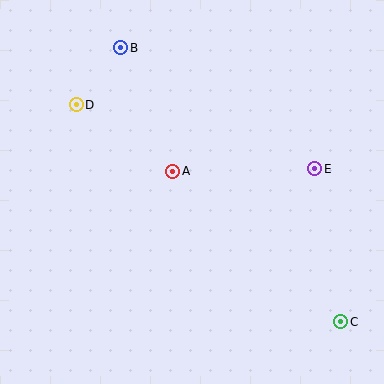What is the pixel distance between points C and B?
The distance between C and B is 351 pixels.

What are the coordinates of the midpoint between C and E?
The midpoint between C and E is at (328, 245).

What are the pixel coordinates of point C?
Point C is at (341, 322).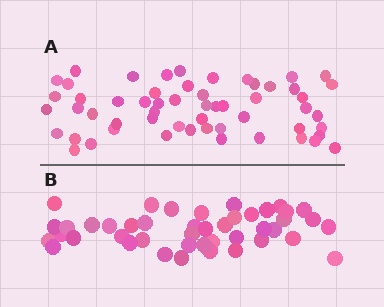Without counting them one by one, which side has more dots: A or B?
Region A (the top region) has more dots.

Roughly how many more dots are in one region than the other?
Region A has roughly 12 or so more dots than region B.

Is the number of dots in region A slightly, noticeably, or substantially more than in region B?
Region A has noticeably more, but not dramatically so. The ratio is roughly 1.3 to 1.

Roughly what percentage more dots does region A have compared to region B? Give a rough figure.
About 25% more.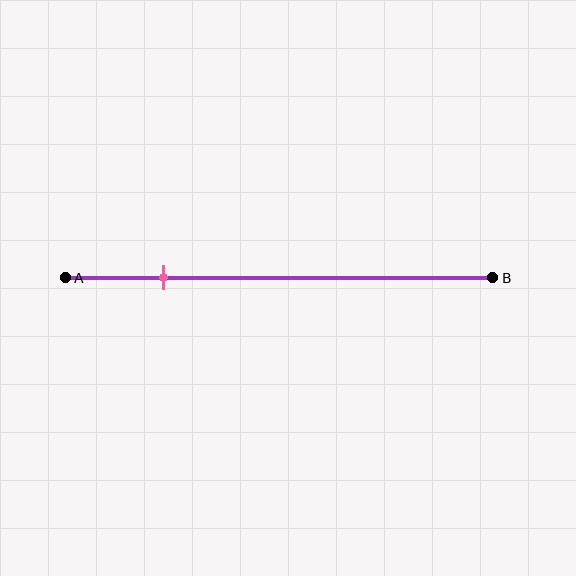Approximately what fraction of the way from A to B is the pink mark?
The pink mark is approximately 25% of the way from A to B.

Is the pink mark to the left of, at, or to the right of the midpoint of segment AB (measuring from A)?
The pink mark is to the left of the midpoint of segment AB.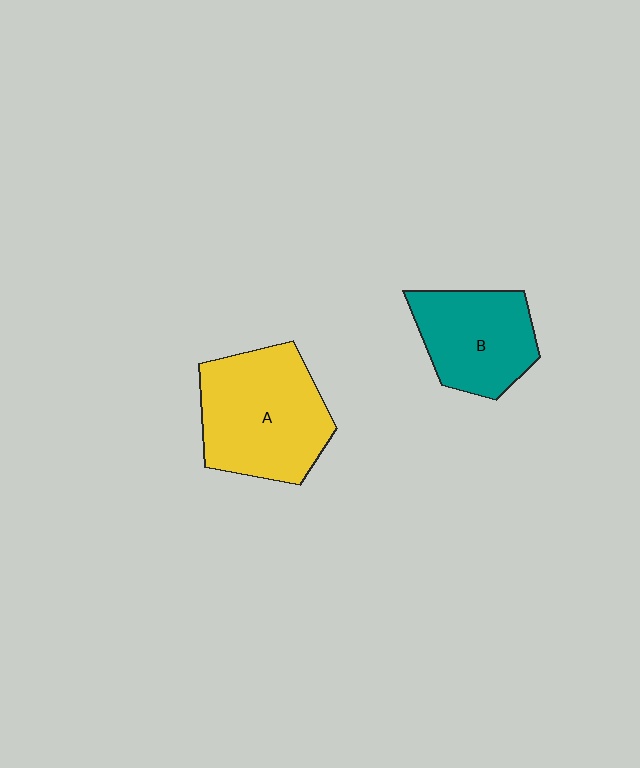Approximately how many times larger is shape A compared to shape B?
Approximately 1.4 times.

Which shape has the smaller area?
Shape B (teal).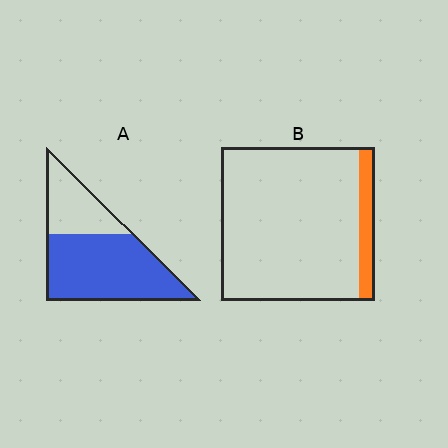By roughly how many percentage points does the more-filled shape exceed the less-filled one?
By roughly 60 percentage points (A over B).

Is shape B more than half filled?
No.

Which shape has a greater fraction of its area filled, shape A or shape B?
Shape A.